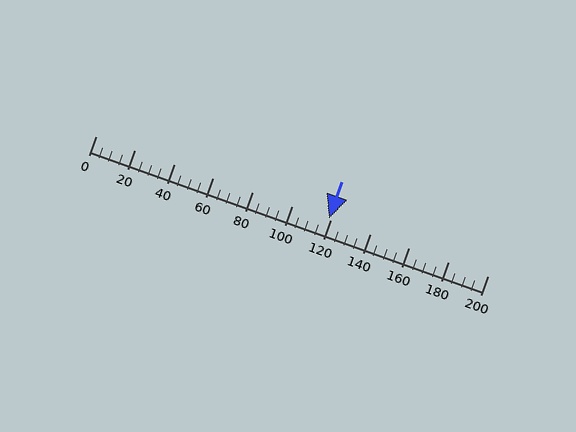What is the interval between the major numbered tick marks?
The major tick marks are spaced 20 units apart.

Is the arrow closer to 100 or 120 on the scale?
The arrow is closer to 120.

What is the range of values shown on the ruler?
The ruler shows values from 0 to 200.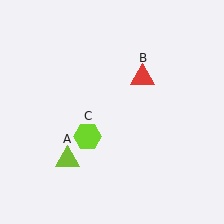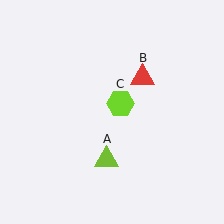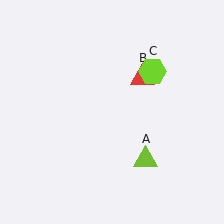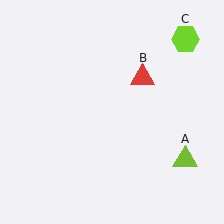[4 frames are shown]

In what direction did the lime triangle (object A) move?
The lime triangle (object A) moved right.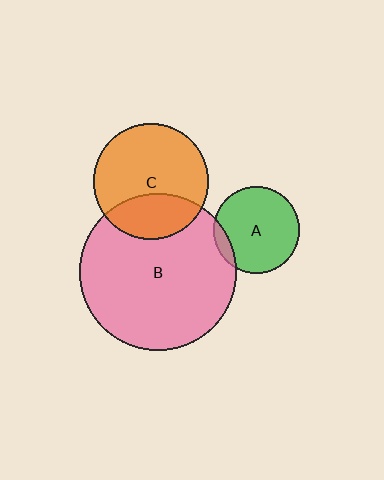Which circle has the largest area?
Circle B (pink).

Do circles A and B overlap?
Yes.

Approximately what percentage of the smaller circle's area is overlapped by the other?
Approximately 10%.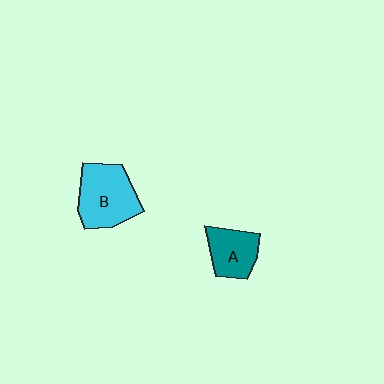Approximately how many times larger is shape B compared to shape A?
Approximately 1.5 times.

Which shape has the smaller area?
Shape A (teal).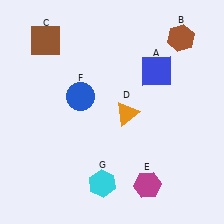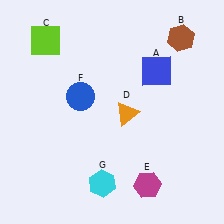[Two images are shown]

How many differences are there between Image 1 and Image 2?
There is 1 difference between the two images.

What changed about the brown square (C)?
In Image 1, C is brown. In Image 2, it changed to lime.